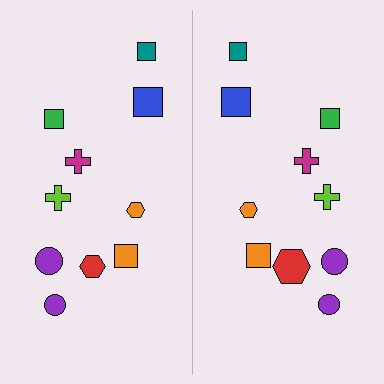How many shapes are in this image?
There are 20 shapes in this image.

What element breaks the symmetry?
The red hexagon on the right side has a different size than its mirror counterpart.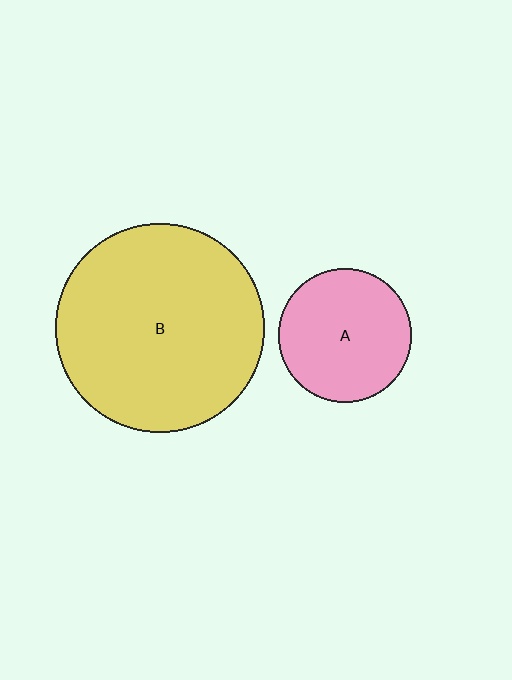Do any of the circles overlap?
No, none of the circles overlap.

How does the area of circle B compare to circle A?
Approximately 2.5 times.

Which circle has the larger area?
Circle B (yellow).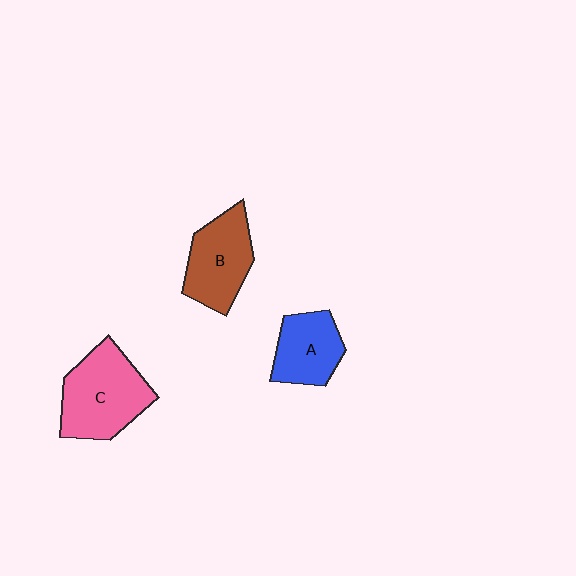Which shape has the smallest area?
Shape A (blue).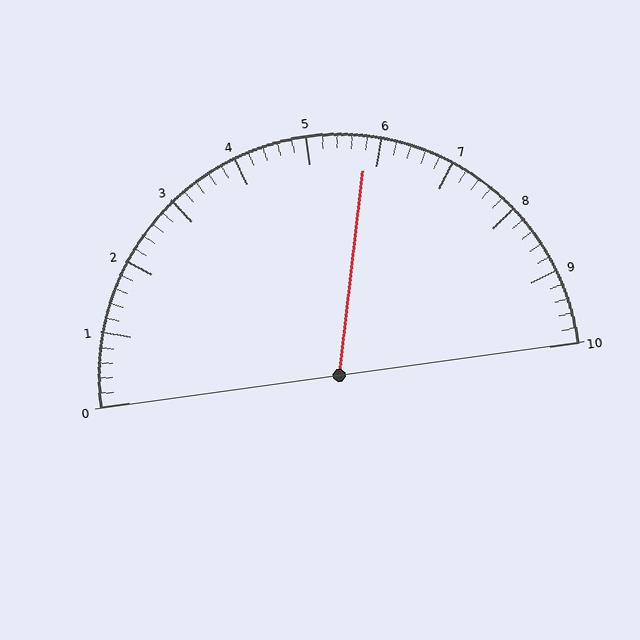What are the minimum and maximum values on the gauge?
The gauge ranges from 0 to 10.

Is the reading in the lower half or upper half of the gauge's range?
The reading is in the upper half of the range (0 to 10).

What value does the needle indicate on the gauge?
The needle indicates approximately 5.8.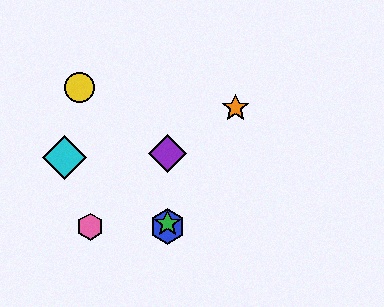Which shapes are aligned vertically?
The red diamond, the blue hexagon, the green star, the purple diamond are aligned vertically.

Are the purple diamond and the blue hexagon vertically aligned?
Yes, both are at x≈168.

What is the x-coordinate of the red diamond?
The red diamond is at x≈168.